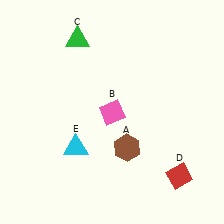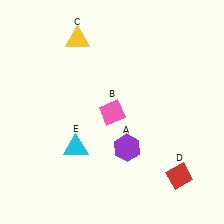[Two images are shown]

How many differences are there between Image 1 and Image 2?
There are 2 differences between the two images.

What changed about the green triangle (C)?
In Image 1, C is green. In Image 2, it changed to yellow.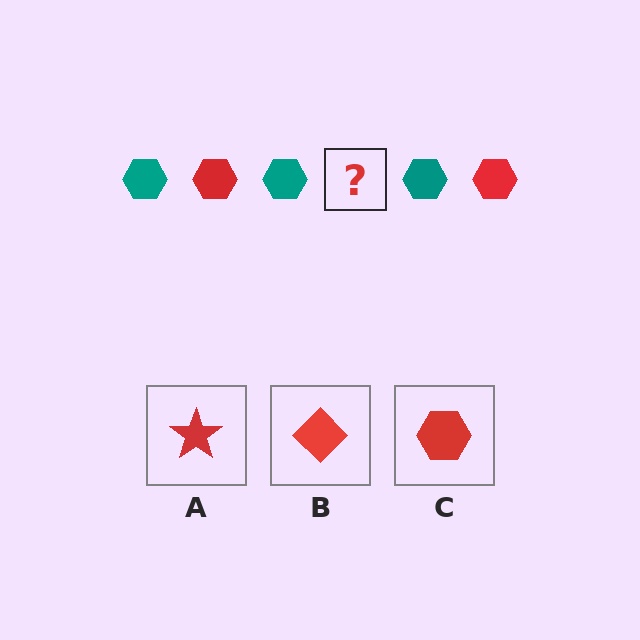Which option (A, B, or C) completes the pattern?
C.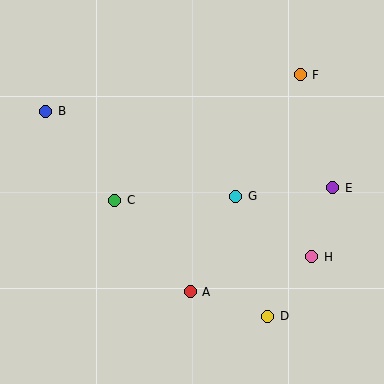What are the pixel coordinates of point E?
Point E is at (333, 188).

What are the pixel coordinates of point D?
Point D is at (268, 316).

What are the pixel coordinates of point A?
Point A is at (190, 292).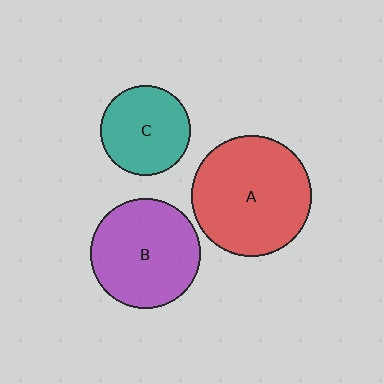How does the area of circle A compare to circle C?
Approximately 1.8 times.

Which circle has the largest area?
Circle A (red).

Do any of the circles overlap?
No, none of the circles overlap.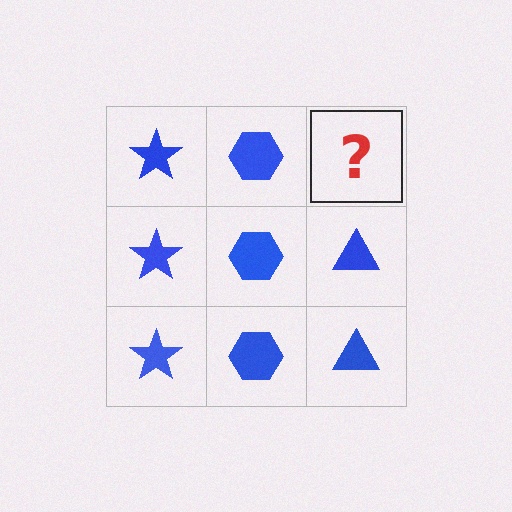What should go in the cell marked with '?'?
The missing cell should contain a blue triangle.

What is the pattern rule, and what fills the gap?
The rule is that each column has a consistent shape. The gap should be filled with a blue triangle.